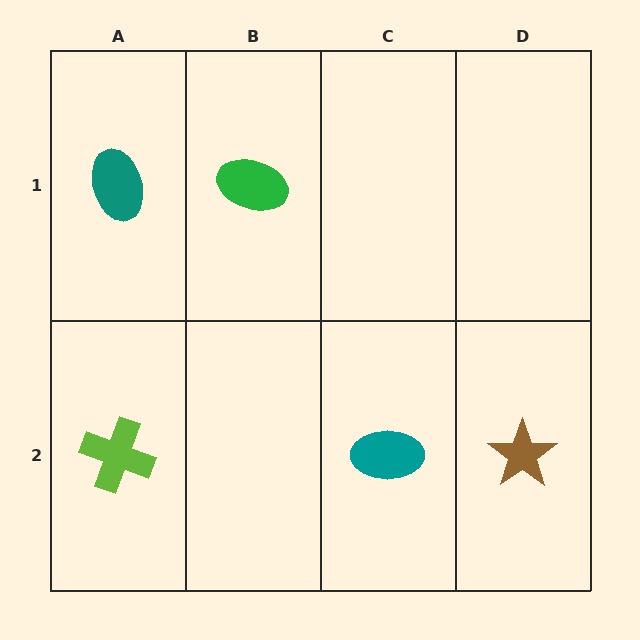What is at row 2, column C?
A teal ellipse.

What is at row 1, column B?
A green ellipse.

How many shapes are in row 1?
2 shapes.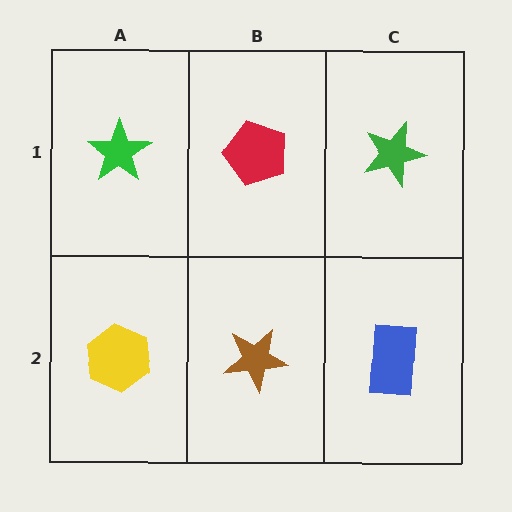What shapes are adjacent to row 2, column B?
A red pentagon (row 1, column B), a yellow hexagon (row 2, column A), a blue rectangle (row 2, column C).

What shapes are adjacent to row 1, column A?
A yellow hexagon (row 2, column A), a red pentagon (row 1, column B).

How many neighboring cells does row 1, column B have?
3.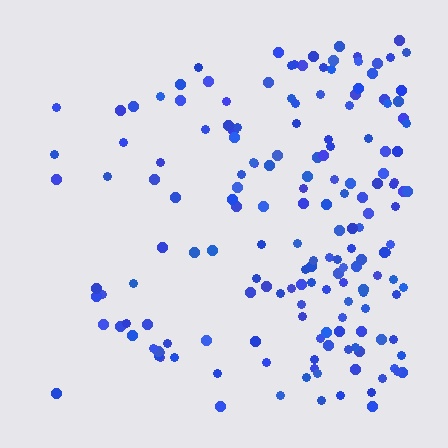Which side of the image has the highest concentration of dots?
The right.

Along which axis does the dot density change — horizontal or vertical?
Horizontal.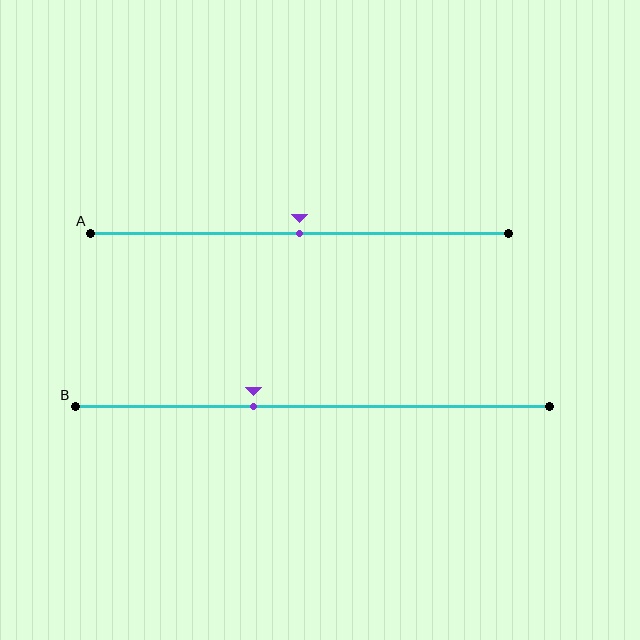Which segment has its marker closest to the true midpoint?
Segment A has its marker closest to the true midpoint.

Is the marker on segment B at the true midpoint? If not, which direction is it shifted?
No, the marker on segment B is shifted to the left by about 12% of the segment length.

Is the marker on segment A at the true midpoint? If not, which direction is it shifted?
Yes, the marker on segment A is at the true midpoint.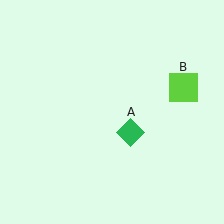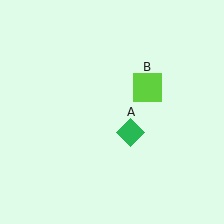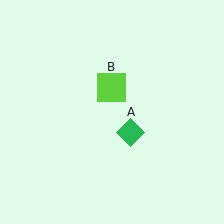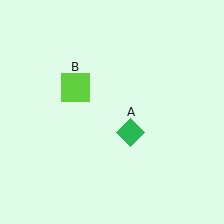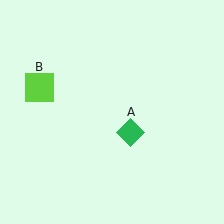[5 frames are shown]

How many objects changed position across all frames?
1 object changed position: lime square (object B).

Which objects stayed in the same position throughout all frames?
Green diamond (object A) remained stationary.